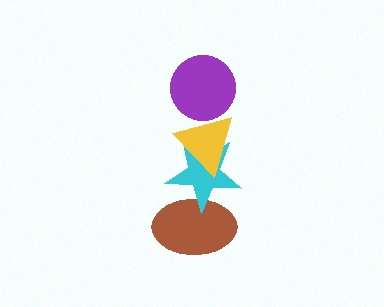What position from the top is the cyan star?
The cyan star is 3rd from the top.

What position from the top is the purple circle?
The purple circle is 1st from the top.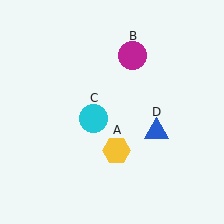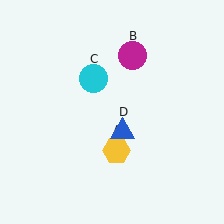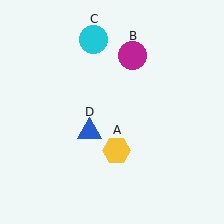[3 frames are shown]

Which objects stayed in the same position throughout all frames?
Yellow hexagon (object A) and magenta circle (object B) remained stationary.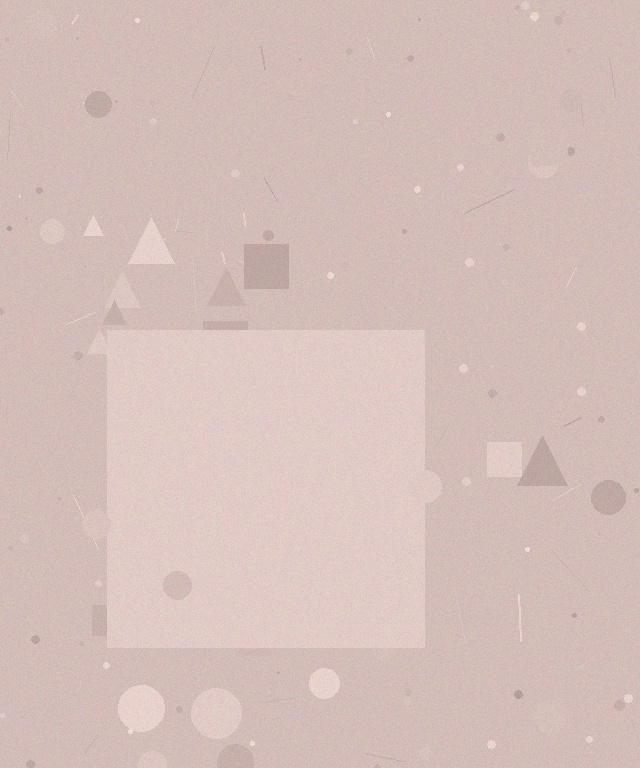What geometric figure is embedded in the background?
A square is embedded in the background.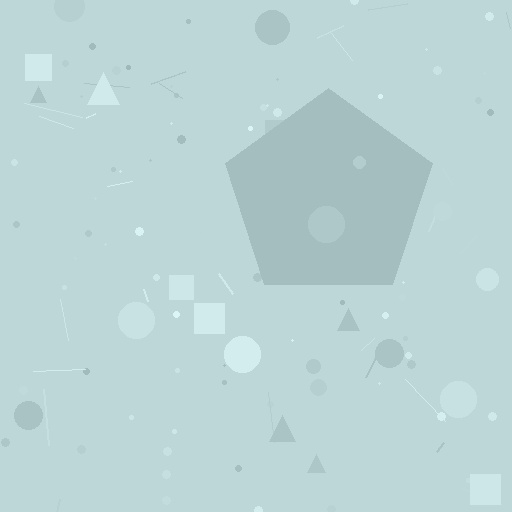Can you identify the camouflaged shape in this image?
The camouflaged shape is a pentagon.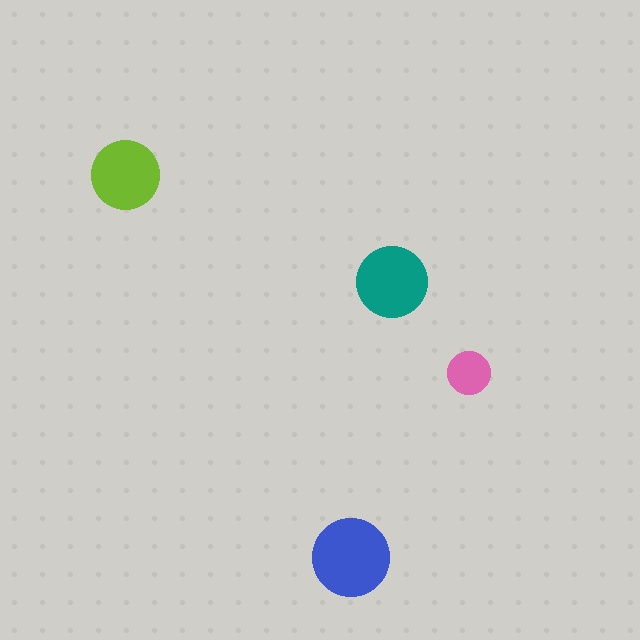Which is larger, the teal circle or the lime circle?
The teal one.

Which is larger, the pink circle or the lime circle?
The lime one.